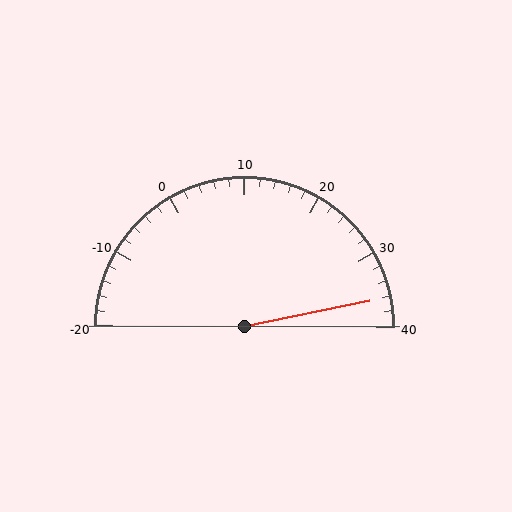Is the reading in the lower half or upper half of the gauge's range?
The reading is in the upper half of the range (-20 to 40).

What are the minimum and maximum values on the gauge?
The gauge ranges from -20 to 40.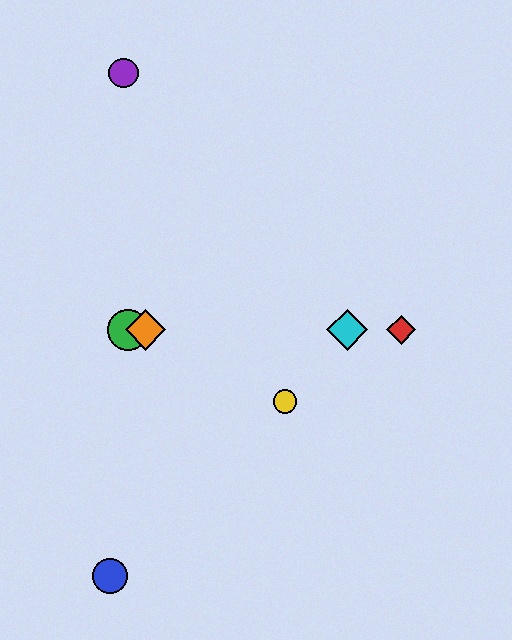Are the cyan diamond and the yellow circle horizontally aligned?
No, the cyan diamond is at y≈330 and the yellow circle is at y≈402.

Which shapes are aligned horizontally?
The red diamond, the green circle, the orange diamond, the cyan diamond are aligned horizontally.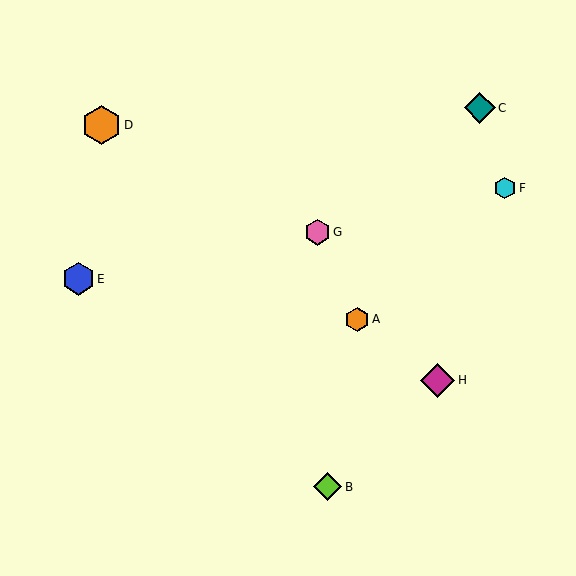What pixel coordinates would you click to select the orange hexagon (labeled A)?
Click at (357, 319) to select the orange hexagon A.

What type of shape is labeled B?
Shape B is a lime diamond.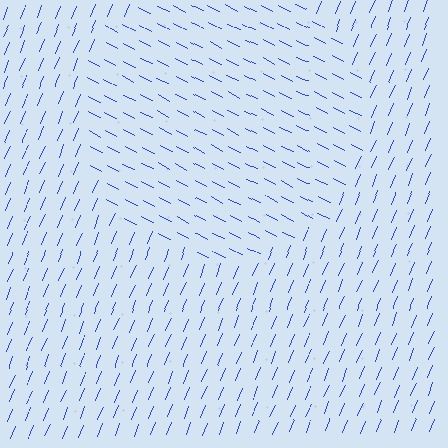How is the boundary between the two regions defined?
The boundary is defined purely by a change in line orientation (approximately 85 degrees difference). All lines are the same color and thickness.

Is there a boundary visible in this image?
Yes, there is a texture boundary formed by a change in line orientation.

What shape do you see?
I see a circle.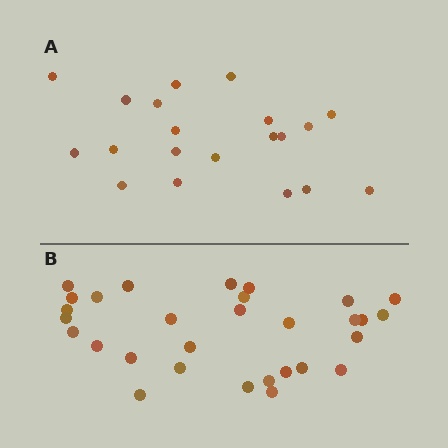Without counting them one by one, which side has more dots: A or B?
Region B (the bottom region) has more dots.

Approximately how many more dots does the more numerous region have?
Region B has roughly 10 or so more dots than region A.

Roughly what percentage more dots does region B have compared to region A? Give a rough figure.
About 50% more.